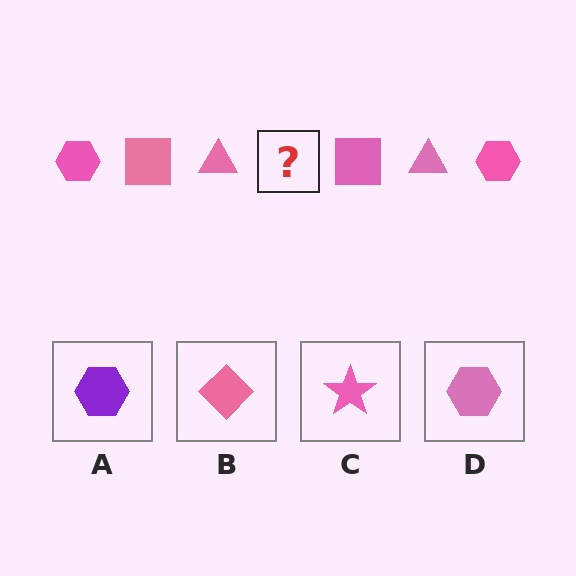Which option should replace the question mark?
Option D.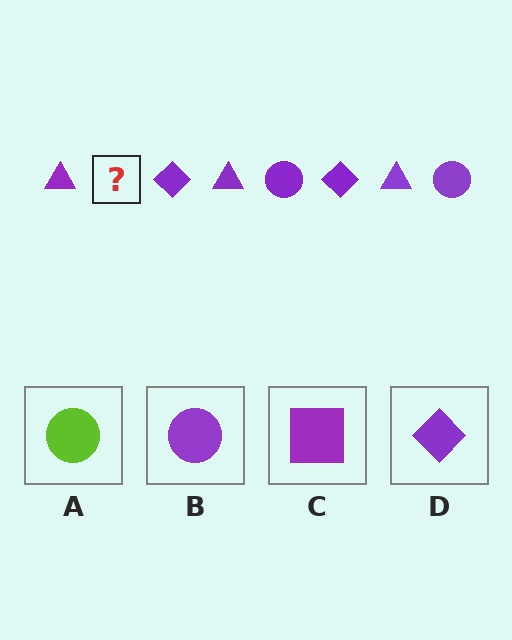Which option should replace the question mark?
Option B.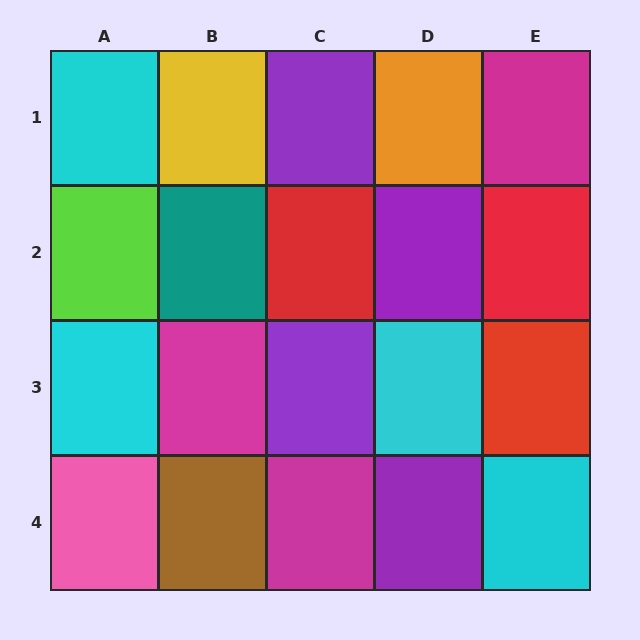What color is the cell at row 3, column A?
Cyan.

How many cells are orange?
1 cell is orange.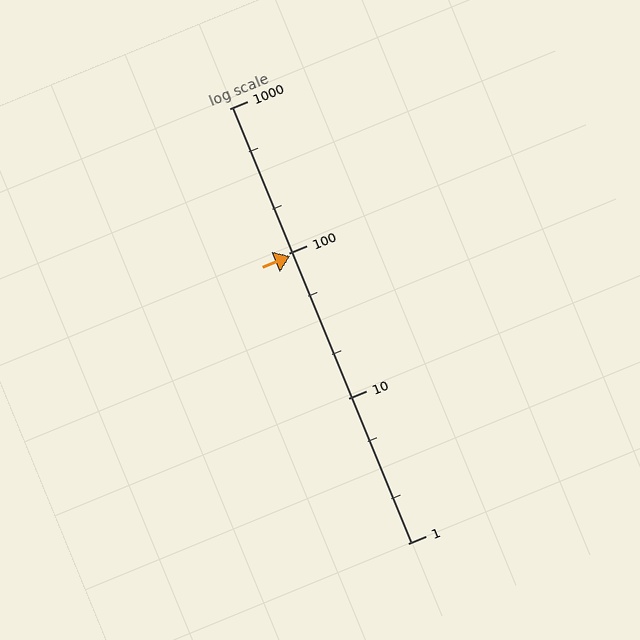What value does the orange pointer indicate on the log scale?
The pointer indicates approximately 96.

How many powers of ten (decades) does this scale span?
The scale spans 3 decades, from 1 to 1000.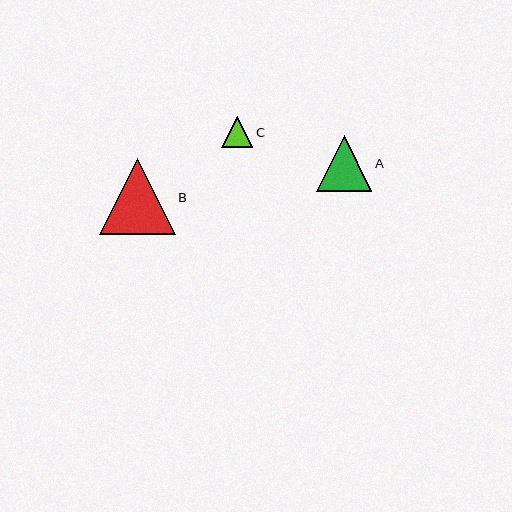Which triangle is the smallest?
Triangle C is the smallest with a size of approximately 32 pixels.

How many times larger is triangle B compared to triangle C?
Triangle B is approximately 2.4 times the size of triangle C.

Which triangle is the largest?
Triangle B is the largest with a size of approximately 76 pixels.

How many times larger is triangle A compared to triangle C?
Triangle A is approximately 1.8 times the size of triangle C.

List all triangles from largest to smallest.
From largest to smallest: B, A, C.